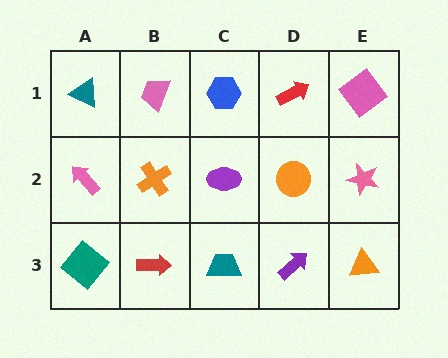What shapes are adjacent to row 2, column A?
A teal triangle (row 1, column A), a teal diamond (row 3, column A), an orange cross (row 2, column B).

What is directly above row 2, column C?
A blue hexagon.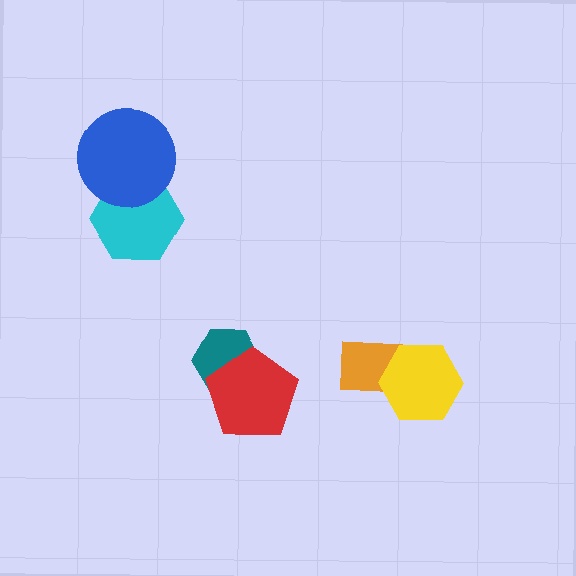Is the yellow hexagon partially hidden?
No, no other shape covers it.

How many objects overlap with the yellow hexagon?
1 object overlaps with the yellow hexagon.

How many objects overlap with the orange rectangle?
1 object overlaps with the orange rectangle.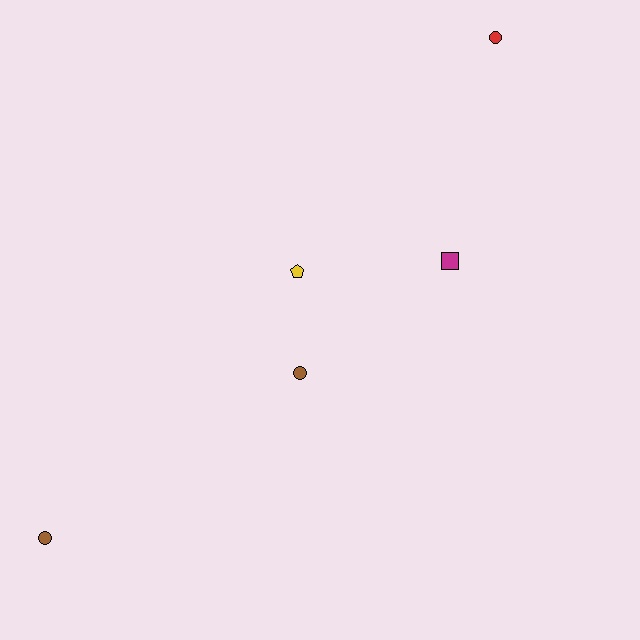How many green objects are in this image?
There are no green objects.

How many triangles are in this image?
There are no triangles.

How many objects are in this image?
There are 5 objects.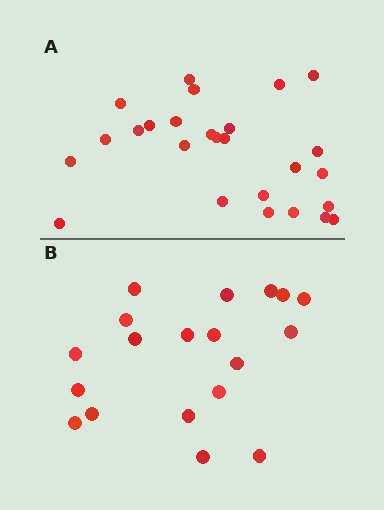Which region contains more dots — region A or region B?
Region A (the top region) has more dots.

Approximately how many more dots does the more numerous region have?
Region A has roughly 8 or so more dots than region B.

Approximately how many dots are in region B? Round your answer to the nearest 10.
About 20 dots. (The exact count is 19, which rounds to 20.)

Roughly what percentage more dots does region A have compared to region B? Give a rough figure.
About 35% more.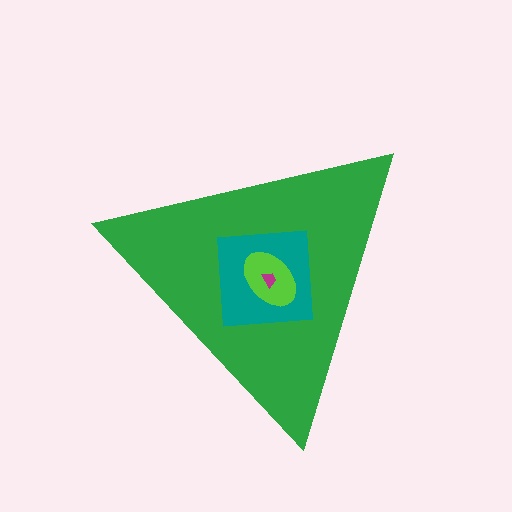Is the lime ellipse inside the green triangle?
Yes.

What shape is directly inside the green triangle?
The teal square.